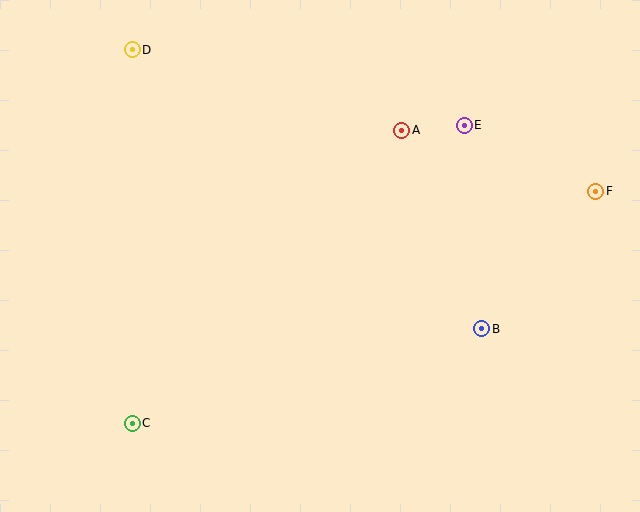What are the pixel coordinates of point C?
Point C is at (132, 423).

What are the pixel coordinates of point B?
Point B is at (482, 329).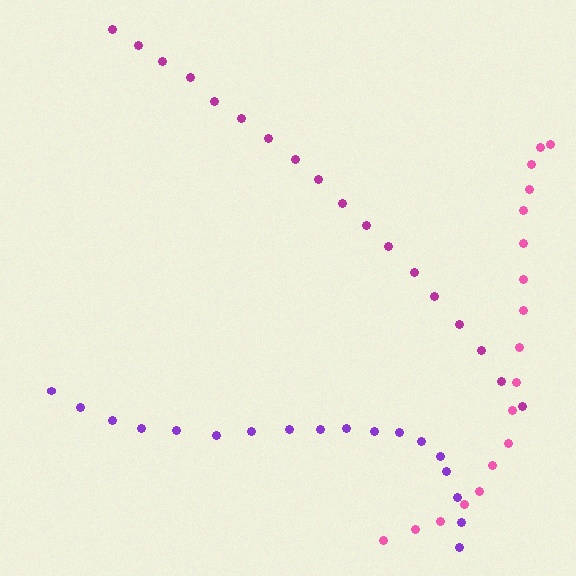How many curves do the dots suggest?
There are 3 distinct paths.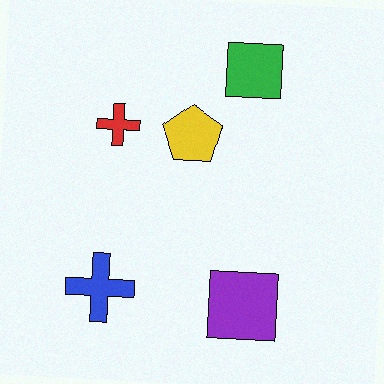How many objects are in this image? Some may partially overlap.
There are 5 objects.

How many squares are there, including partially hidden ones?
There are 2 squares.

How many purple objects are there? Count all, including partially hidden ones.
There is 1 purple object.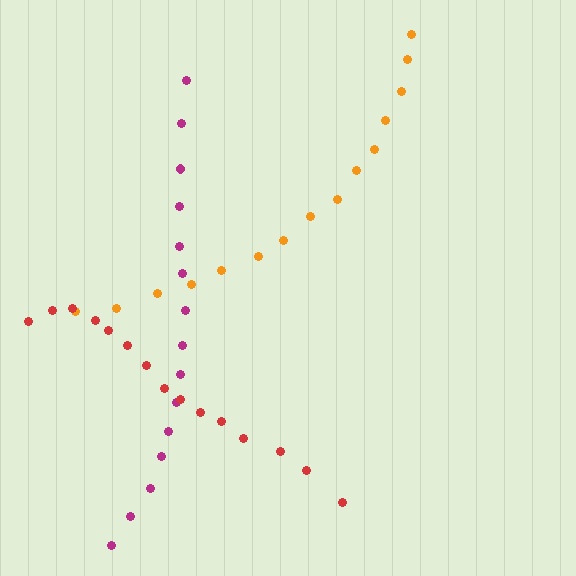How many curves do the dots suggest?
There are 3 distinct paths.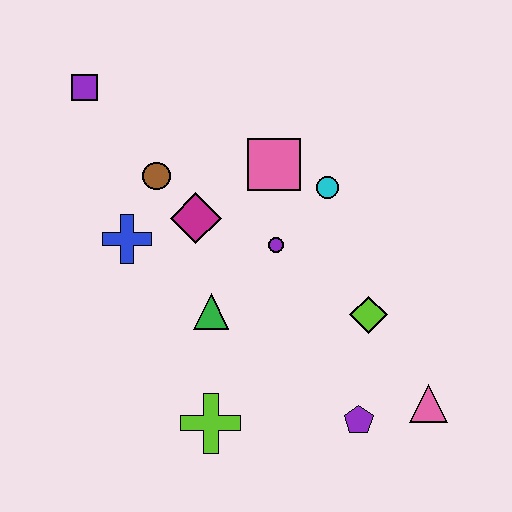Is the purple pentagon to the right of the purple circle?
Yes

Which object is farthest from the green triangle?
The purple square is farthest from the green triangle.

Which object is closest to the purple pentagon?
The pink triangle is closest to the purple pentagon.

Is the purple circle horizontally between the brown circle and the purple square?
No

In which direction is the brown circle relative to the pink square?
The brown circle is to the left of the pink square.